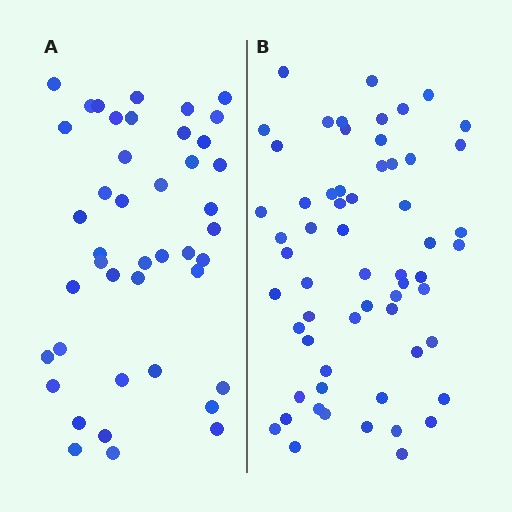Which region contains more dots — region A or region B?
Region B (the right region) has more dots.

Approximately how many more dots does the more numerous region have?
Region B has approximately 15 more dots than region A.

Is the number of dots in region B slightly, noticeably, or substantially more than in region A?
Region B has noticeably more, but not dramatically so. The ratio is roughly 1.4 to 1.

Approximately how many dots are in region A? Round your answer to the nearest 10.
About 40 dots. (The exact count is 43, which rounds to 40.)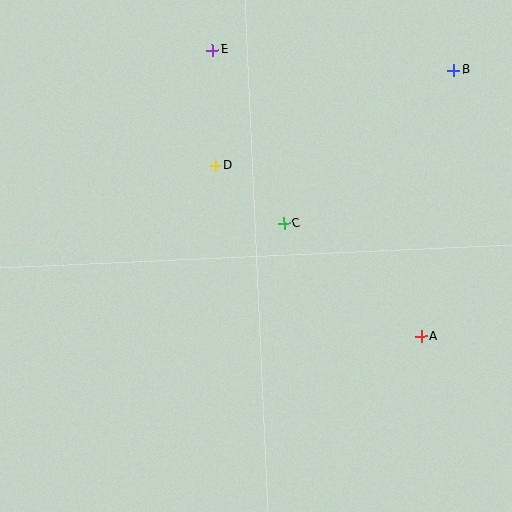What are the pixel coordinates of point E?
Point E is at (212, 50).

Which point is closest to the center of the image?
Point C at (284, 224) is closest to the center.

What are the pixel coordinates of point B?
Point B is at (453, 70).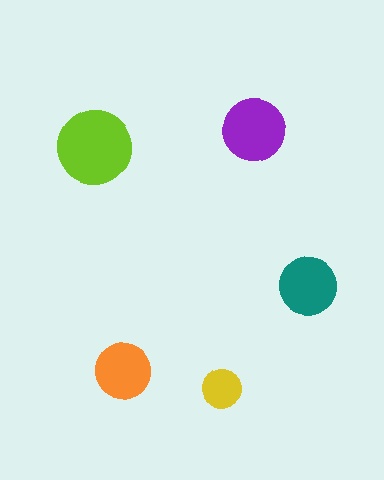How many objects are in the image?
There are 5 objects in the image.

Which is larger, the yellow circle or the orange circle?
The orange one.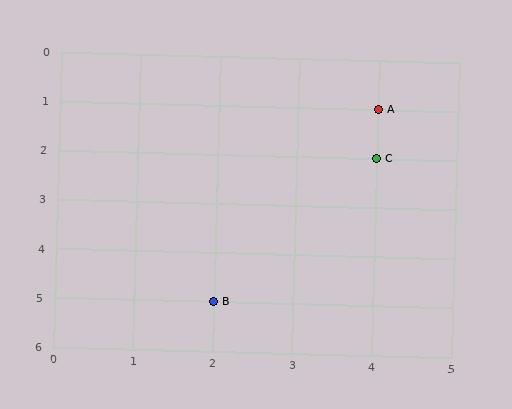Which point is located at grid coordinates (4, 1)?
Point A is at (4, 1).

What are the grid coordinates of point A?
Point A is at grid coordinates (4, 1).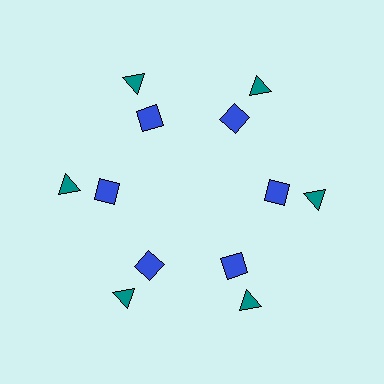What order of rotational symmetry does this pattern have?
This pattern has 6-fold rotational symmetry.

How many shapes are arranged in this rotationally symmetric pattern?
There are 12 shapes, arranged in 6 groups of 2.